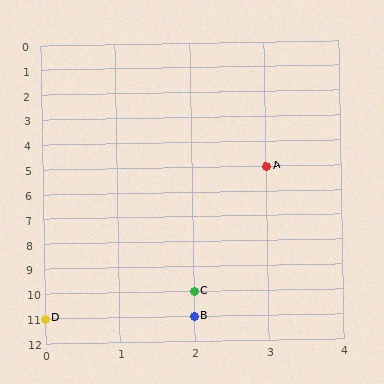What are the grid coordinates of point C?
Point C is at grid coordinates (2, 10).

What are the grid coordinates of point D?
Point D is at grid coordinates (0, 11).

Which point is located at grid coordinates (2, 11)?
Point B is at (2, 11).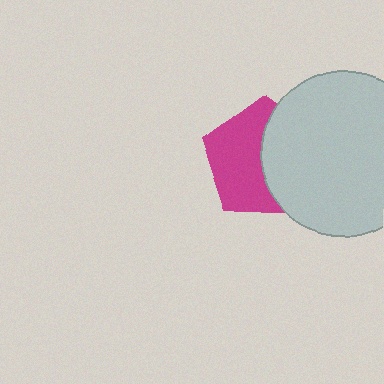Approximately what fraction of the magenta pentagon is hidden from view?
Roughly 46% of the magenta pentagon is hidden behind the light gray circle.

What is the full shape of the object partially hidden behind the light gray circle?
The partially hidden object is a magenta pentagon.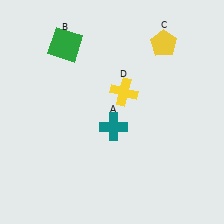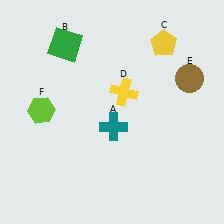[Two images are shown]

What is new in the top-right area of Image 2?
A brown circle (E) was added in the top-right area of Image 2.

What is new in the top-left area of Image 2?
A lime hexagon (F) was added in the top-left area of Image 2.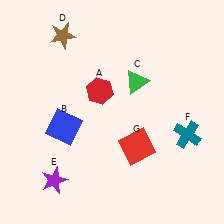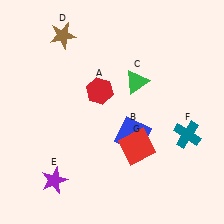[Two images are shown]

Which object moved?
The blue square (B) moved right.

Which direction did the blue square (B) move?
The blue square (B) moved right.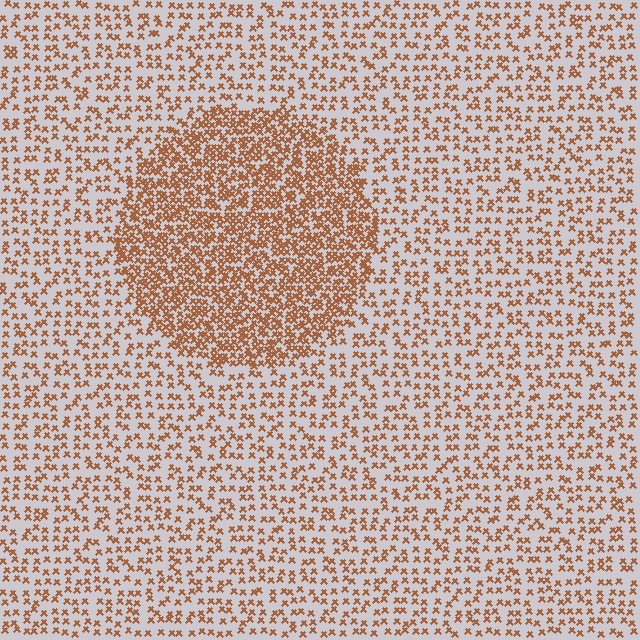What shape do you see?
I see a circle.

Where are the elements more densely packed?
The elements are more densely packed inside the circle boundary.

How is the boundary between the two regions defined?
The boundary is defined by a change in element density (approximately 2.3x ratio). All elements are the same color, size, and shape.